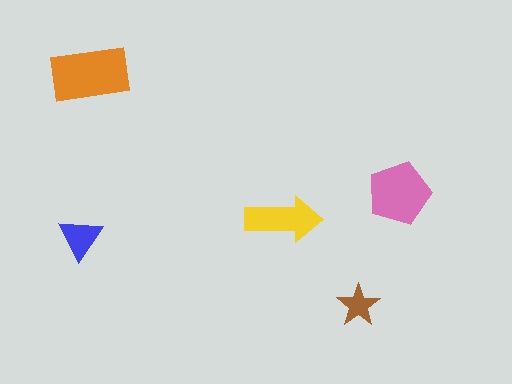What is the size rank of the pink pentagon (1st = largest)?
2nd.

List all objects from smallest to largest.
The brown star, the blue triangle, the yellow arrow, the pink pentagon, the orange rectangle.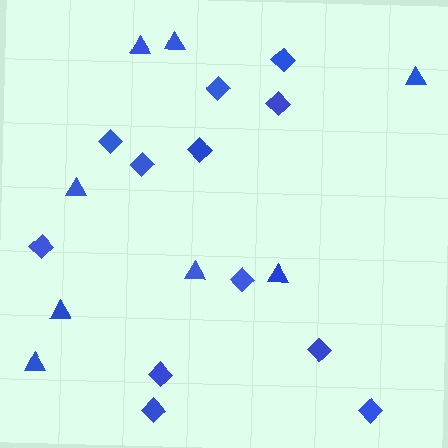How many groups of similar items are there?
There are 2 groups: one group of triangles (8) and one group of diamonds (12).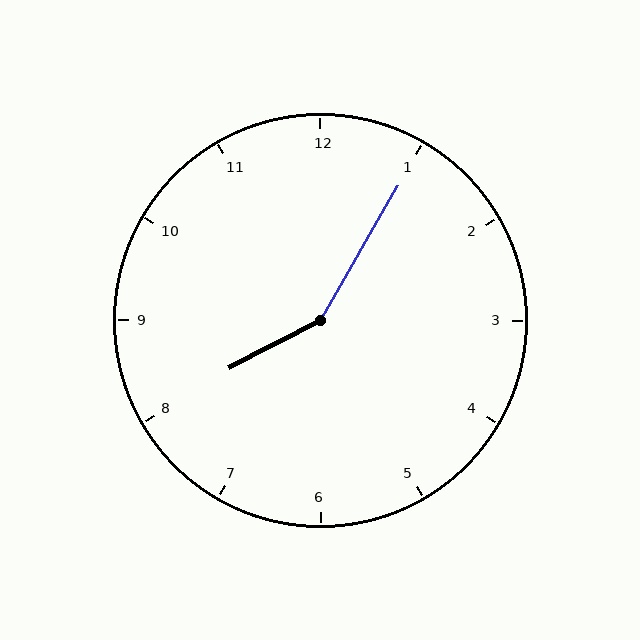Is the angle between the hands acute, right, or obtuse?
It is obtuse.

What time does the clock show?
8:05.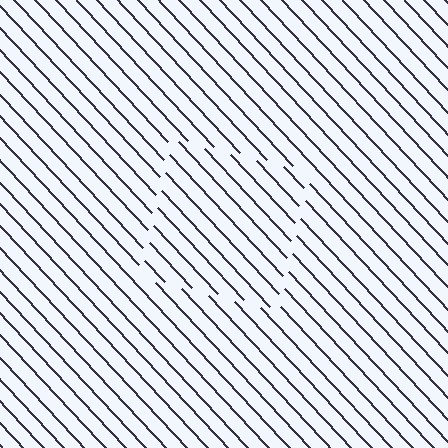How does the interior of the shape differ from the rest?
The interior of the shape contains the same grating, shifted by half a period — the contour is defined by the phase discontinuity where line-ends from the inner and outer gratings abut.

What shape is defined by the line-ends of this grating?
An illusory square. The interior of the shape contains the same grating, shifted by half a period — the contour is defined by the phase discontinuity where line-ends from the inner and outer gratings abut.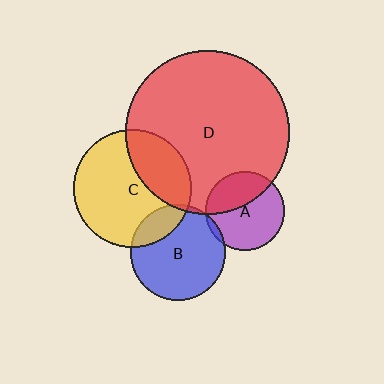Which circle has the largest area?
Circle D (red).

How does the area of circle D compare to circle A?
Approximately 4.3 times.